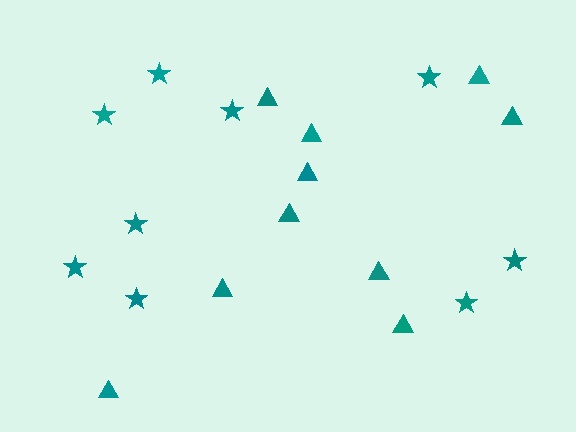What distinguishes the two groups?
There are 2 groups: one group of triangles (10) and one group of stars (9).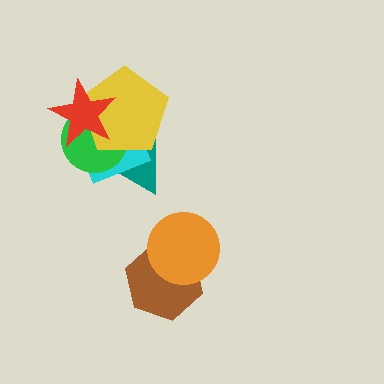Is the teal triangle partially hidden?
Yes, it is partially covered by another shape.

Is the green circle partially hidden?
Yes, it is partially covered by another shape.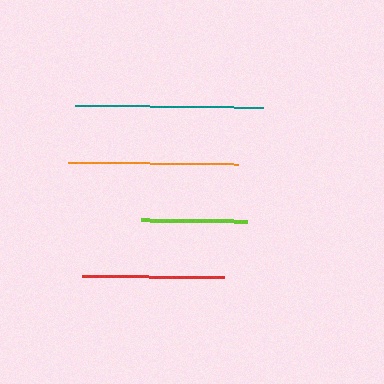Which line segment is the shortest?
The lime line is the shortest at approximately 106 pixels.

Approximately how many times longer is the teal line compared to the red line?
The teal line is approximately 1.3 times the length of the red line.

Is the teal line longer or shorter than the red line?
The teal line is longer than the red line.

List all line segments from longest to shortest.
From longest to shortest: teal, orange, red, lime.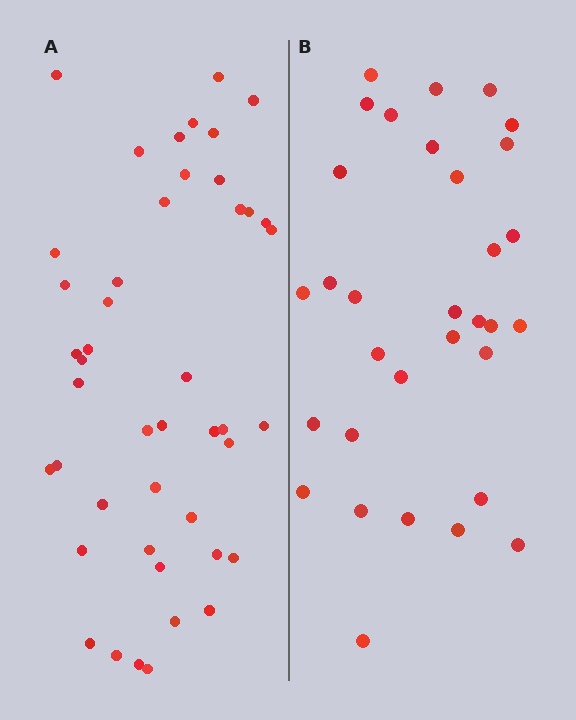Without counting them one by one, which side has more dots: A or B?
Region A (the left region) has more dots.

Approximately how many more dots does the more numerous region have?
Region A has approximately 15 more dots than region B.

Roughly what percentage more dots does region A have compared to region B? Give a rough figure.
About 40% more.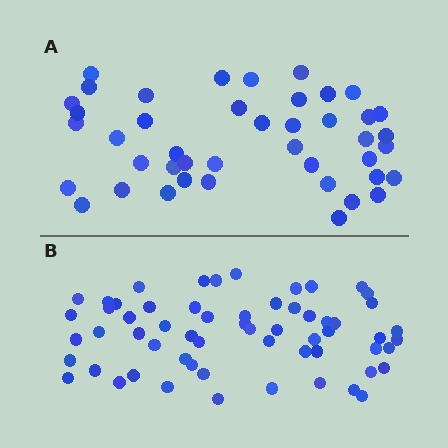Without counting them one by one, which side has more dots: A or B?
Region B (the bottom region) has more dots.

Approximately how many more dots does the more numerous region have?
Region B has approximately 15 more dots than region A.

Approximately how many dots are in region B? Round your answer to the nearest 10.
About 60 dots.